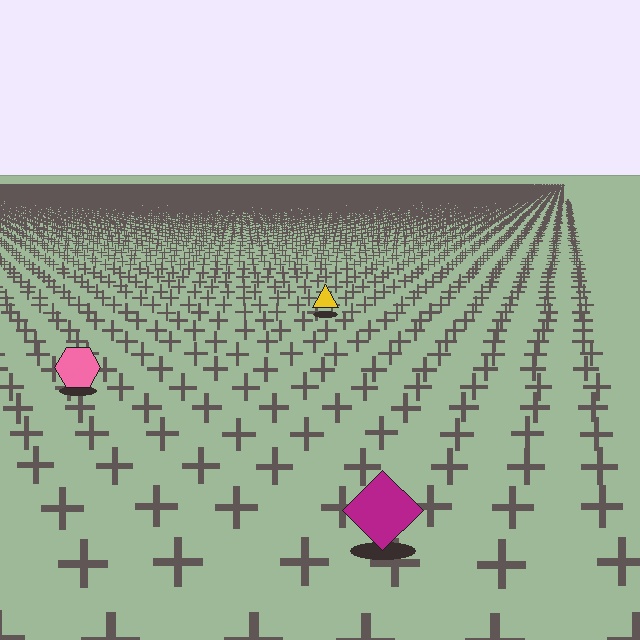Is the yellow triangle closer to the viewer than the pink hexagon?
No. The pink hexagon is closer — you can tell from the texture gradient: the ground texture is coarser near it.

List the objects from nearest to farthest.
From nearest to farthest: the magenta diamond, the pink hexagon, the yellow triangle.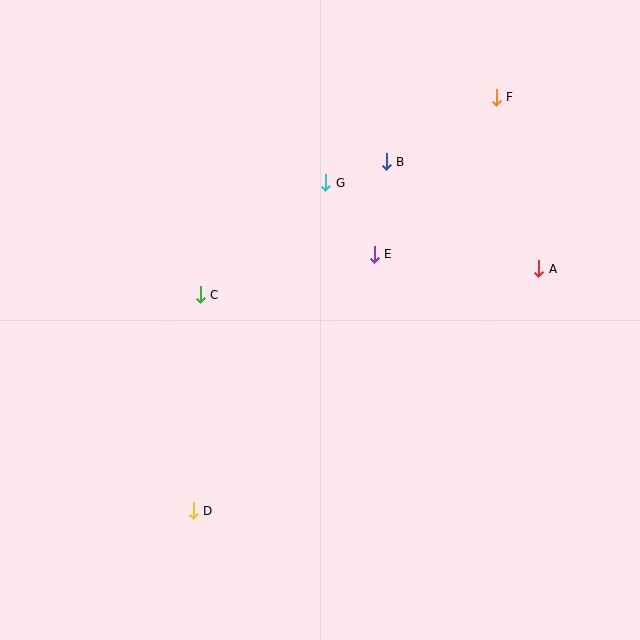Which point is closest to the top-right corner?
Point F is closest to the top-right corner.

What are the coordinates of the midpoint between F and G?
The midpoint between F and G is at (411, 140).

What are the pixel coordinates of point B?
Point B is at (386, 162).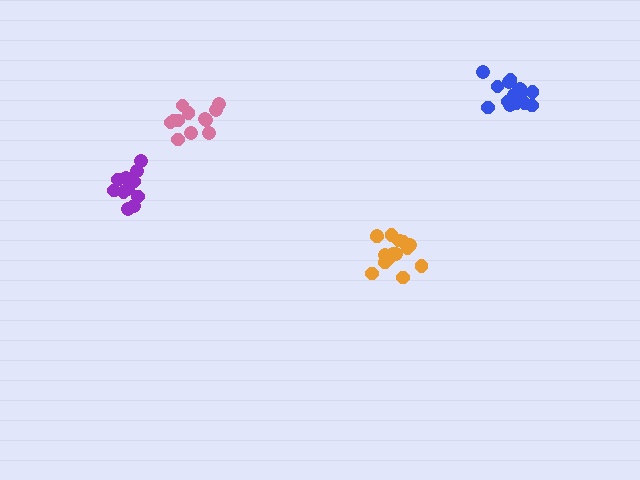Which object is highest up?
The blue cluster is topmost.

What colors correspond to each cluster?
The clusters are colored: orange, blue, purple, pink.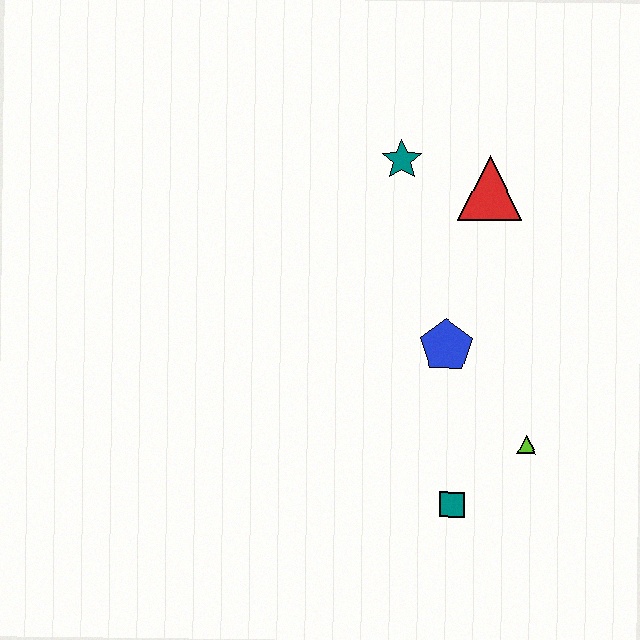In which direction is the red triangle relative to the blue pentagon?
The red triangle is above the blue pentagon.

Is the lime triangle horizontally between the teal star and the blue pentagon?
No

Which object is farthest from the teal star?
The teal square is farthest from the teal star.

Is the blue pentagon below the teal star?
Yes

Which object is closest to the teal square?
The lime triangle is closest to the teal square.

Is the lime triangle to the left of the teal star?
No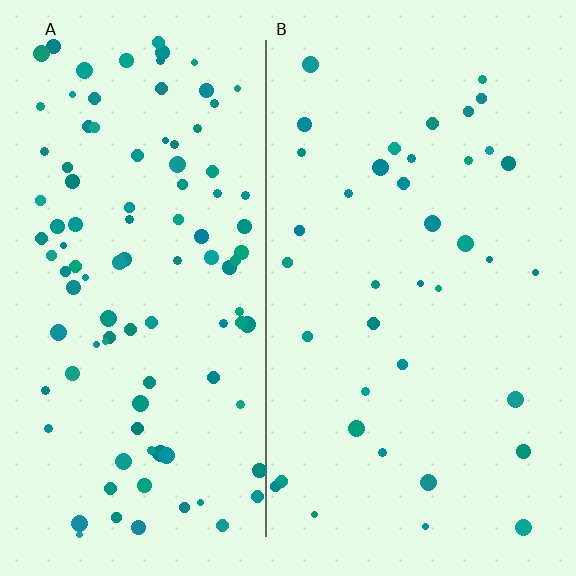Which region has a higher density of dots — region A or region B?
A (the left).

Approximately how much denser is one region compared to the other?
Approximately 2.7× — region A over region B.